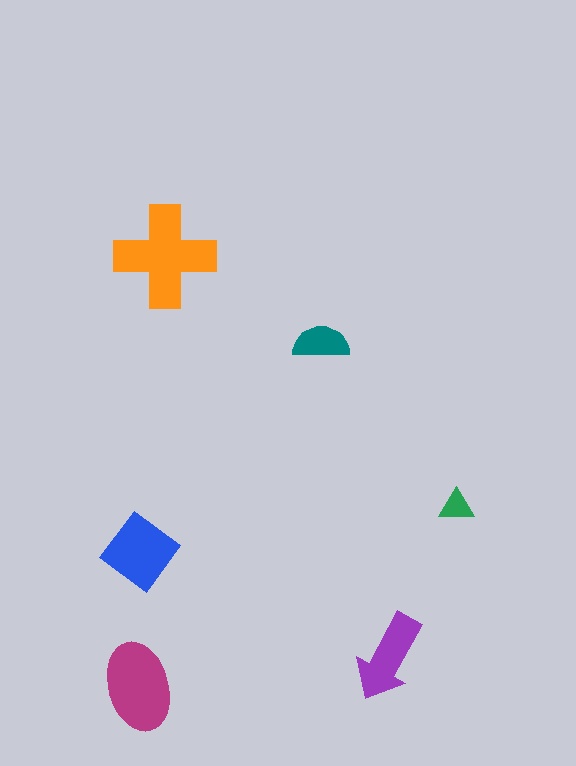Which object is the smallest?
The green triangle.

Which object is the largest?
The orange cross.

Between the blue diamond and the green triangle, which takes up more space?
The blue diamond.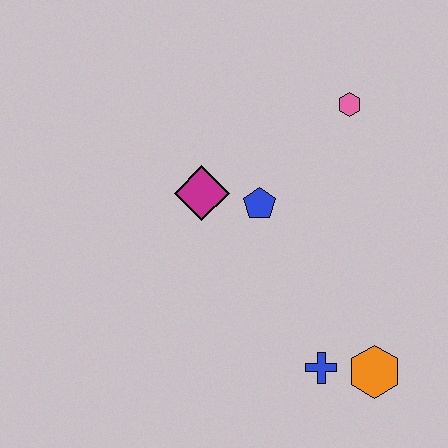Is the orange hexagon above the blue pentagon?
No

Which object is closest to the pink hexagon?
The blue pentagon is closest to the pink hexagon.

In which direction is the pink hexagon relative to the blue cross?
The pink hexagon is above the blue cross.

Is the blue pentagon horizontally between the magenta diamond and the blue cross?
Yes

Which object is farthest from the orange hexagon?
The pink hexagon is farthest from the orange hexagon.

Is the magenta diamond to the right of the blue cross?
No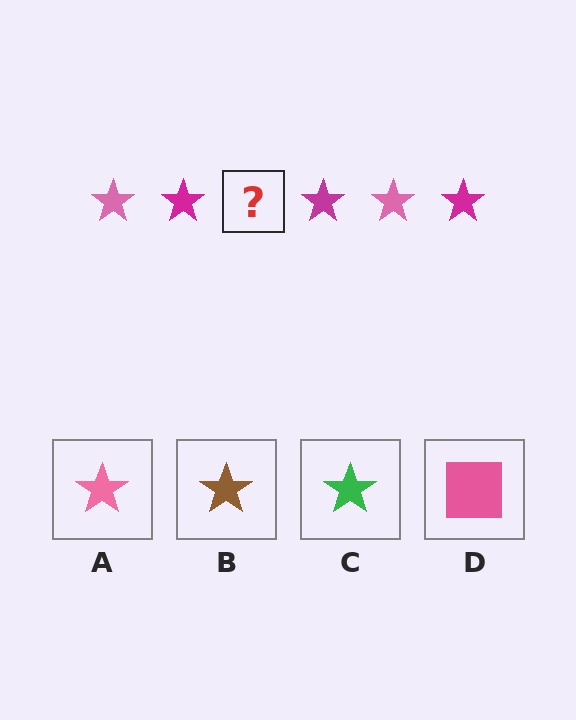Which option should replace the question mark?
Option A.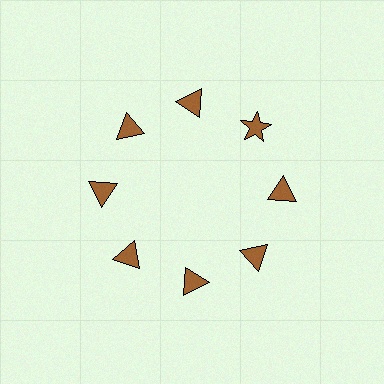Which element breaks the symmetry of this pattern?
The brown star at roughly the 2 o'clock position breaks the symmetry. All other shapes are brown triangles.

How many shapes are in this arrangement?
There are 8 shapes arranged in a ring pattern.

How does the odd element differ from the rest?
It has a different shape: star instead of triangle.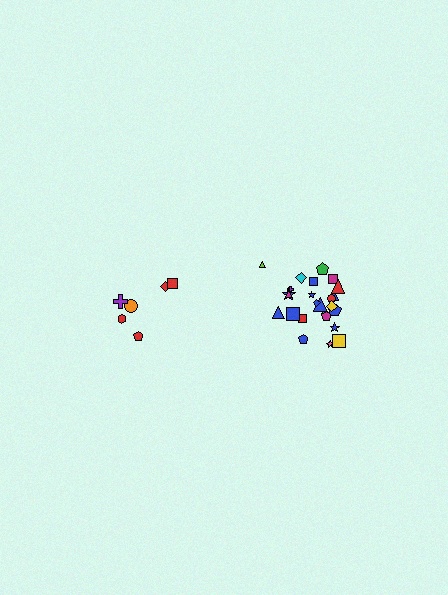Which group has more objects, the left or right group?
The right group.